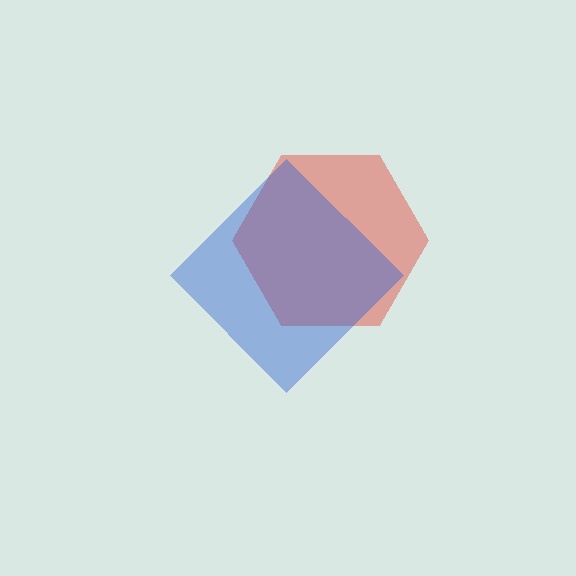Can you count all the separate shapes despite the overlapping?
Yes, there are 2 separate shapes.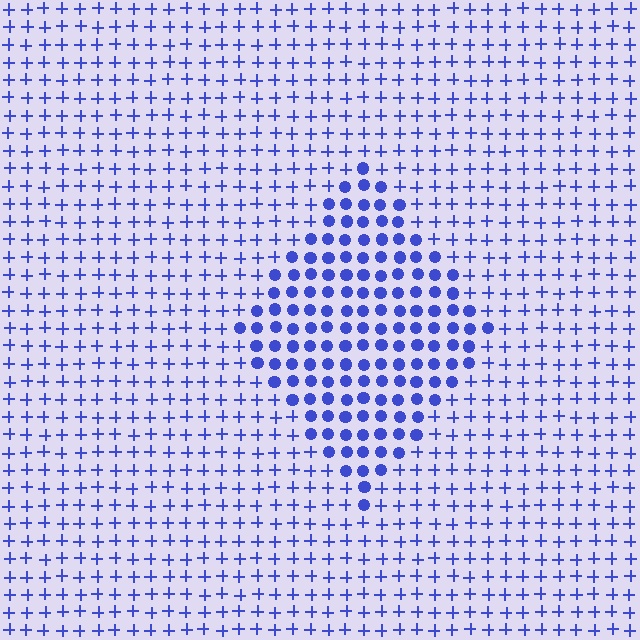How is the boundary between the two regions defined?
The boundary is defined by a change in element shape: circles inside vs. plus signs outside. All elements share the same color and spacing.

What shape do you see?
I see a diamond.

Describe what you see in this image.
The image is filled with small blue elements arranged in a uniform grid. A diamond-shaped region contains circles, while the surrounding area contains plus signs. The boundary is defined purely by the change in element shape.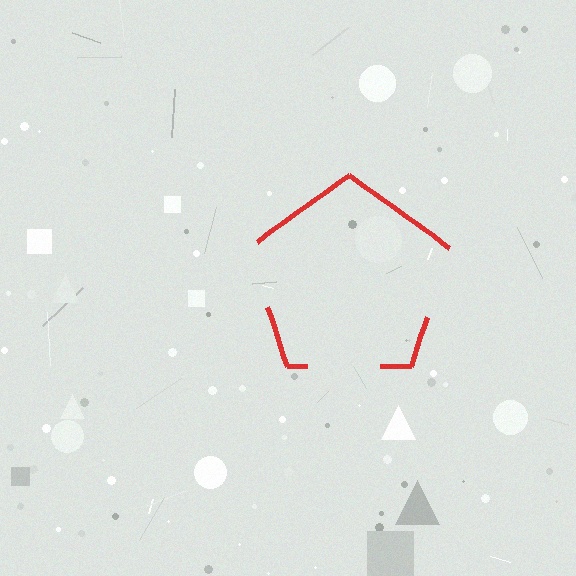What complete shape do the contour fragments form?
The contour fragments form a pentagon.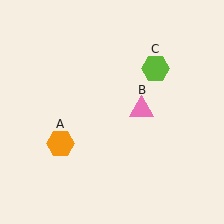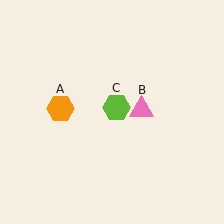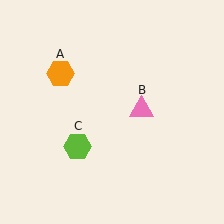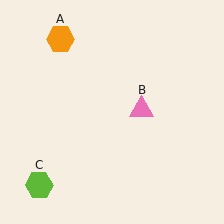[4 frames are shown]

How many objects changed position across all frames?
2 objects changed position: orange hexagon (object A), lime hexagon (object C).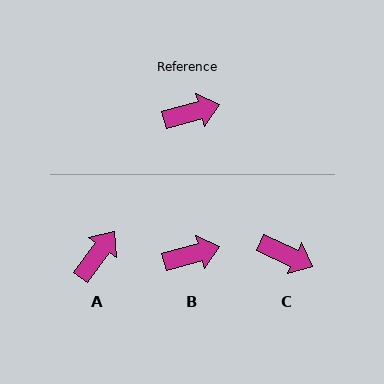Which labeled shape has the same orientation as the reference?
B.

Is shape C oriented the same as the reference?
No, it is off by about 40 degrees.